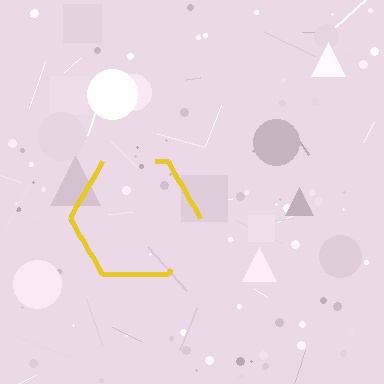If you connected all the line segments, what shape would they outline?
They would outline a hexagon.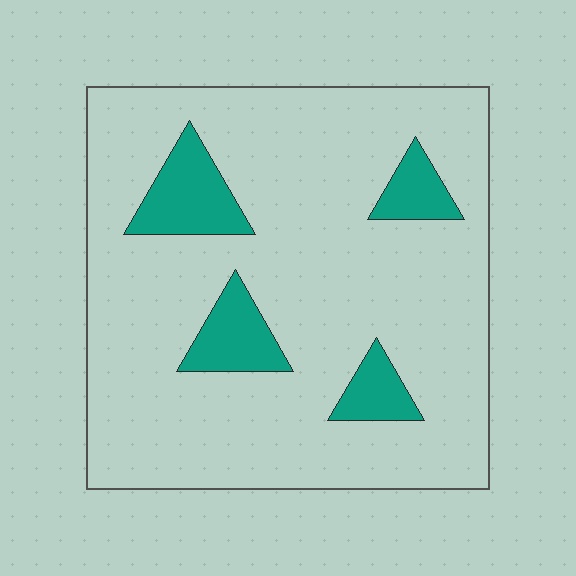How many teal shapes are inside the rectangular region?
4.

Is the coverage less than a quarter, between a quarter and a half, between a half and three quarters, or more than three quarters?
Less than a quarter.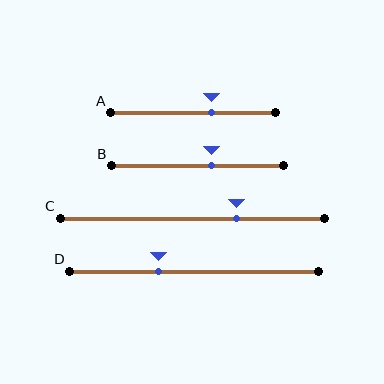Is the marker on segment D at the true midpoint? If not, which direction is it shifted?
No, the marker on segment D is shifted to the left by about 14% of the segment length.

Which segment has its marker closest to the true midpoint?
Segment B has its marker closest to the true midpoint.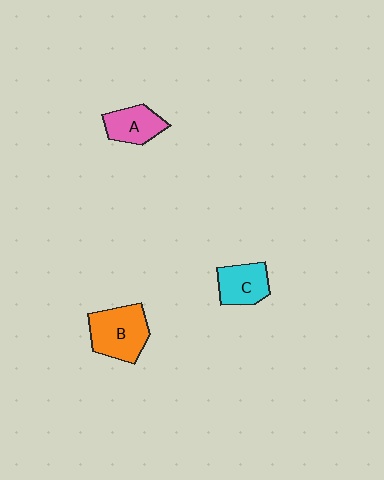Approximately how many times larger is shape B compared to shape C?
Approximately 1.4 times.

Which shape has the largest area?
Shape B (orange).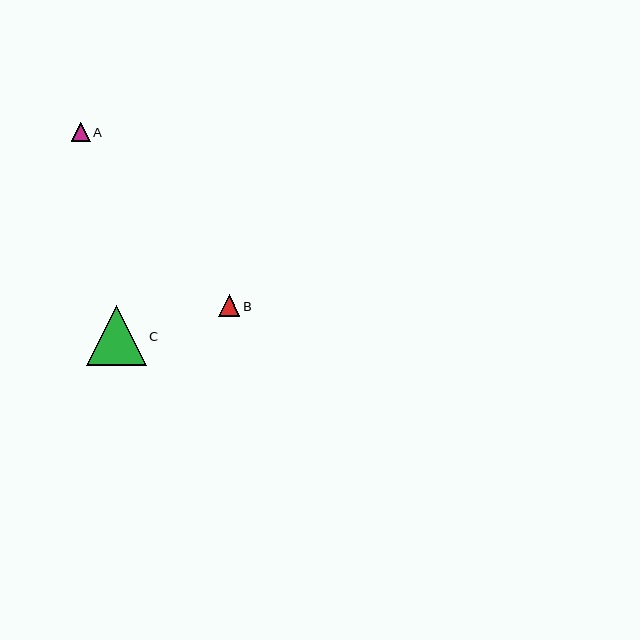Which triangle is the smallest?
Triangle A is the smallest with a size of approximately 18 pixels.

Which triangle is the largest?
Triangle C is the largest with a size of approximately 59 pixels.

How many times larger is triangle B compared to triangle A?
Triangle B is approximately 1.2 times the size of triangle A.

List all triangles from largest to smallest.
From largest to smallest: C, B, A.